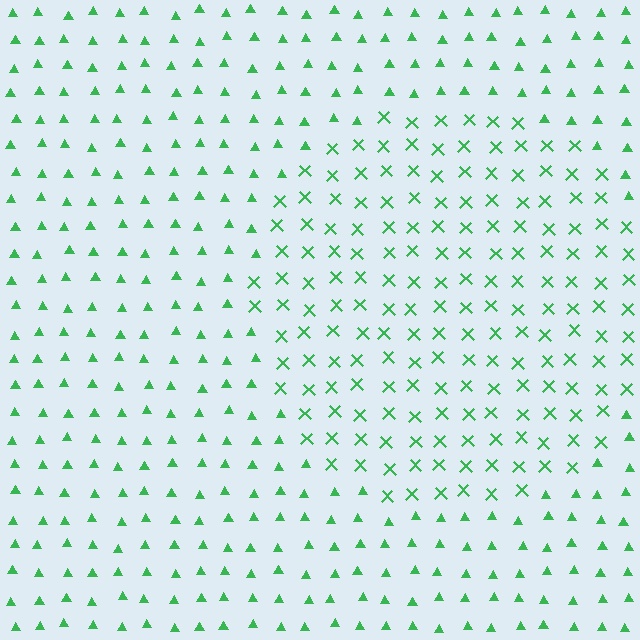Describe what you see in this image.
The image is filled with small green elements arranged in a uniform grid. A circle-shaped region contains X marks, while the surrounding area contains triangles. The boundary is defined purely by the change in element shape.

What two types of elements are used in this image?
The image uses X marks inside the circle region and triangles outside it.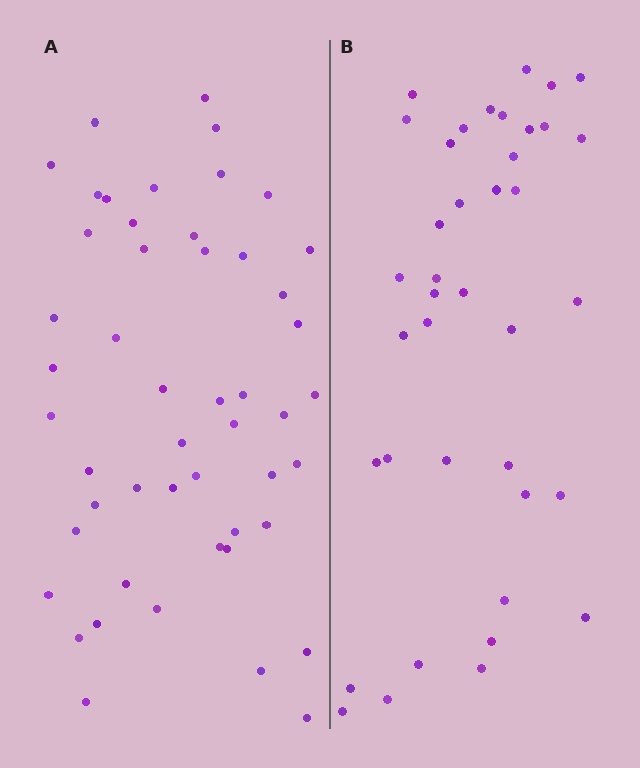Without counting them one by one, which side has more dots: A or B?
Region A (the left region) has more dots.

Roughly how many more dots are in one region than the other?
Region A has roughly 12 or so more dots than region B.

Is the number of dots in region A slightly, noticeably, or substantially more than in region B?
Region A has noticeably more, but not dramatically so. The ratio is roughly 1.3 to 1.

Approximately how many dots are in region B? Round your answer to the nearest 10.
About 40 dots. (The exact count is 39, which rounds to 40.)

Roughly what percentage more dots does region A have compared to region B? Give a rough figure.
About 30% more.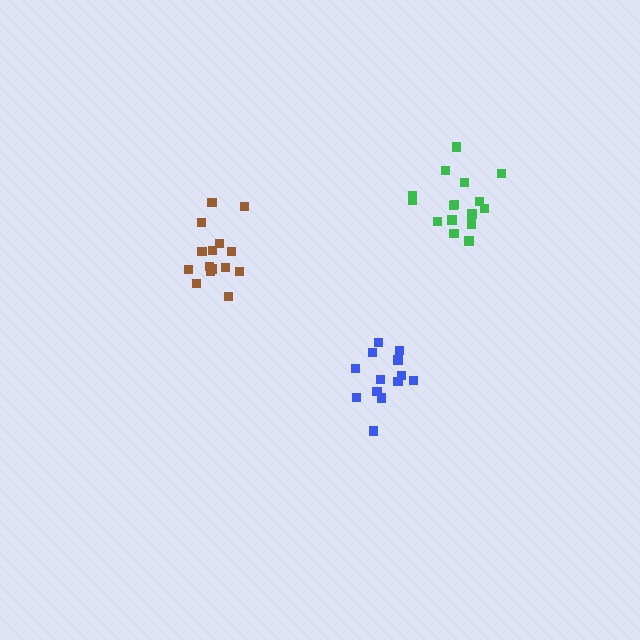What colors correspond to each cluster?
The clusters are colored: blue, brown, green.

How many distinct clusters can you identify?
There are 3 distinct clusters.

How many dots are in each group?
Group 1: 13 dots, Group 2: 15 dots, Group 3: 16 dots (44 total).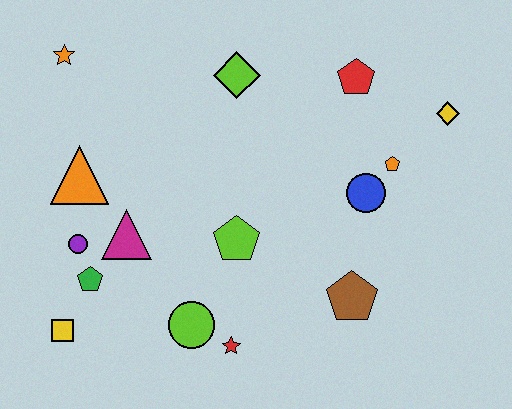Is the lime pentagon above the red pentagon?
No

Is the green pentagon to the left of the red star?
Yes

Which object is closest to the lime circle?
The red star is closest to the lime circle.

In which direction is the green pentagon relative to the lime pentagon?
The green pentagon is to the left of the lime pentagon.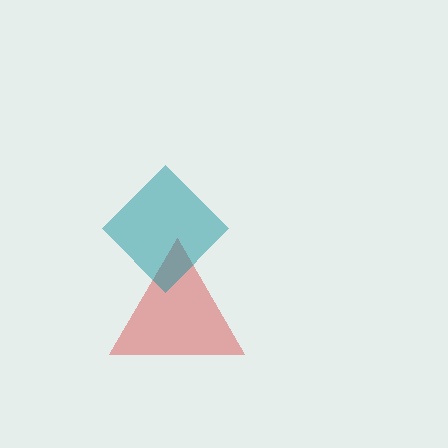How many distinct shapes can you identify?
There are 2 distinct shapes: a red triangle, a teal diamond.